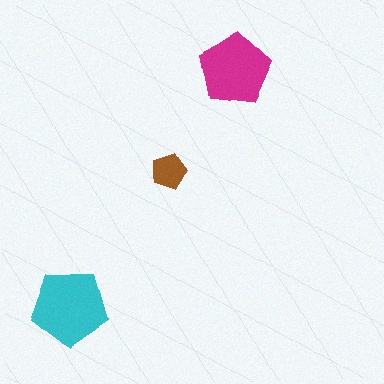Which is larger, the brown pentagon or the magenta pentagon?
The magenta one.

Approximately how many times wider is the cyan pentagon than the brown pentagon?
About 2 times wider.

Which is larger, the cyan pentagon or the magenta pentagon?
The cyan one.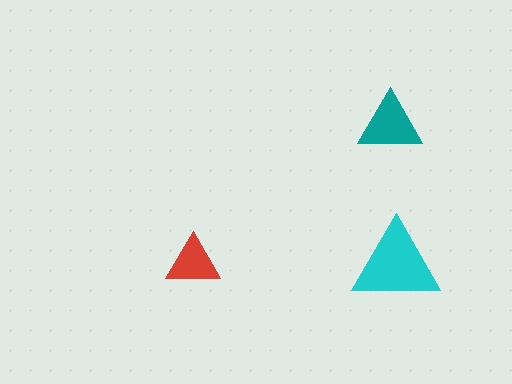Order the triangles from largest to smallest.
the cyan one, the teal one, the red one.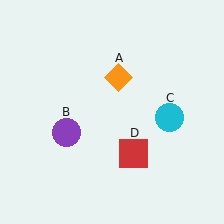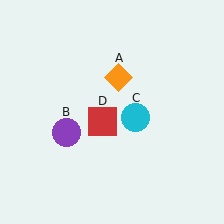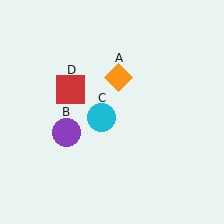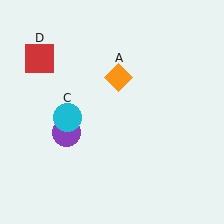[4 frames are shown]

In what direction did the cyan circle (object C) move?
The cyan circle (object C) moved left.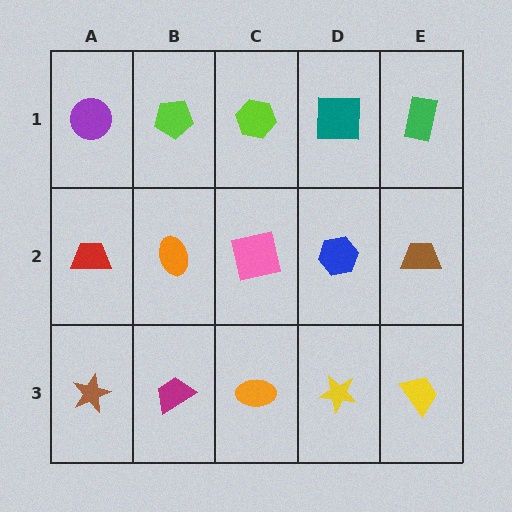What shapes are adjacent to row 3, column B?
An orange ellipse (row 2, column B), a brown star (row 3, column A), an orange ellipse (row 3, column C).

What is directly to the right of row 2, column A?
An orange ellipse.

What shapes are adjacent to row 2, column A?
A purple circle (row 1, column A), a brown star (row 3, column A), an orange ellipse (row 2, column B).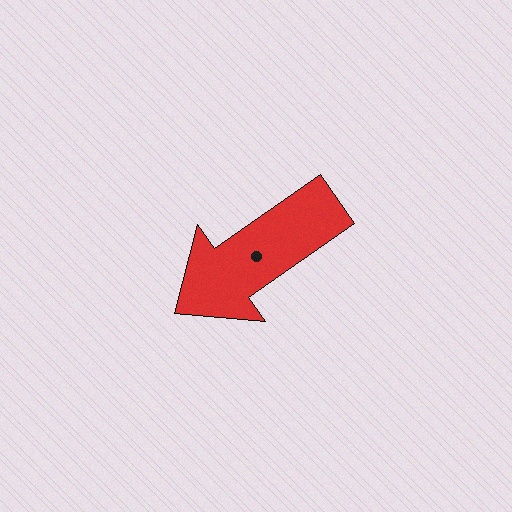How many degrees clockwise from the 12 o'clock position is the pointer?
Approximately 235 degrees.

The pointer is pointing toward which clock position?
Roughly 8 o'clock.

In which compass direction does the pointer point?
Southwest.